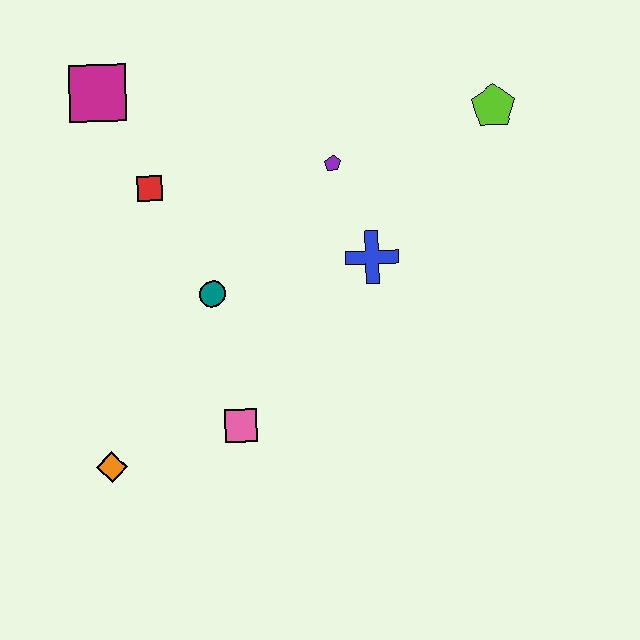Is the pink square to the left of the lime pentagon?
Yes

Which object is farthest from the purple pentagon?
The orange diamond is farthest from the purple pentagon.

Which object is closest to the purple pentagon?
The blue cross is closest to the purple pentagon.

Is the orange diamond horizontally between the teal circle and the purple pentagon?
No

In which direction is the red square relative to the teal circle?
The red square is above the teal circle.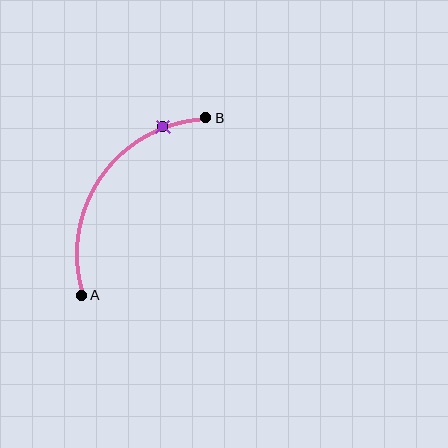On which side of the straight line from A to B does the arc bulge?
The arc bulges above and to the left of the straight line connecting A and B.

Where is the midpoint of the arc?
The arc midpoint is the point on the curve farthest from the straight line joining A and B. It sits above and to the left of that line.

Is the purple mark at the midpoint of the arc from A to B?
No. The purple mark lies on the arc but is closer to endpoint B. The arc midpoint would be at the point on the curve equidistant along the arc from both A and B.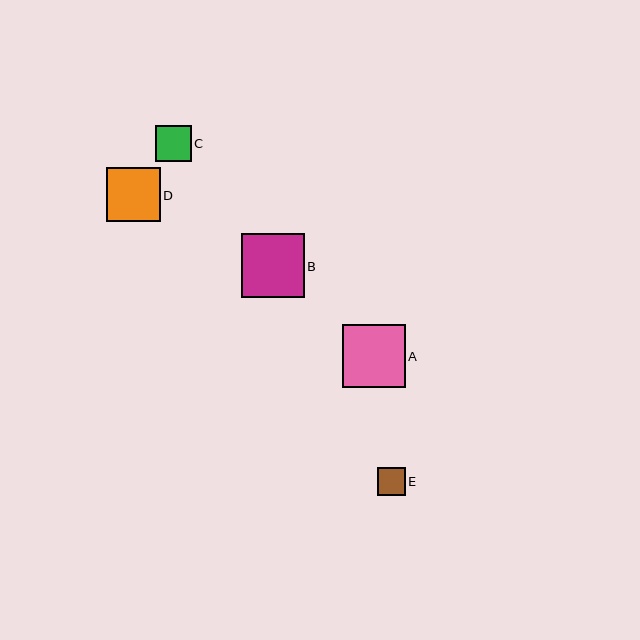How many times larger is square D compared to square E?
Square D is approximately 2.0 times the size of square E.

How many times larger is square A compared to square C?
Square A is approximately 1.8 times the size of square C.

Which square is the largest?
Square A is the largest with a size of approximately 63 pixels.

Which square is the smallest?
Square E is the smallest with a size of approximately 27 pixels.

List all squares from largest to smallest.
From largest to smallest: A, B, D, C, E.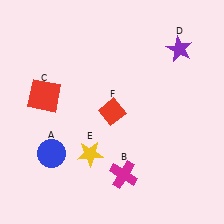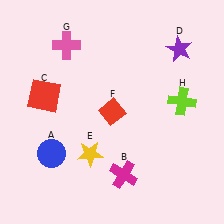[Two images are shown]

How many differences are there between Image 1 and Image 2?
There are 2 differences between the two images.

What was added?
A pink cross (G), a lime cross (H) were added in Image 2.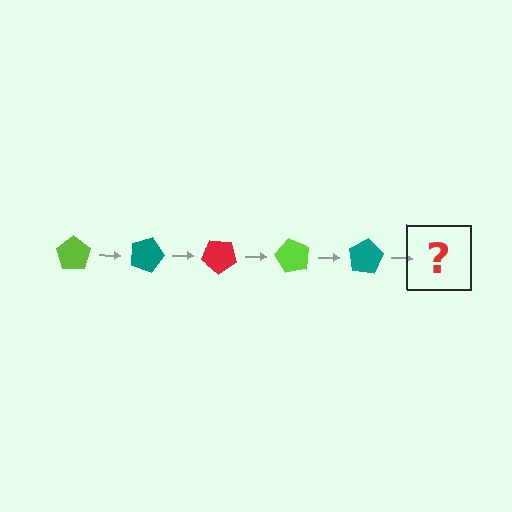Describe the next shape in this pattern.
It should be a red pentagon, rotated 100 degrees from the start.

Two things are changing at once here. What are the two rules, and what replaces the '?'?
The two rules are that it rotates 20 degrees each step and the color cycles through lime, teal, and red. The '?' should be a red pentagon, rotated 100 degrees from the start.